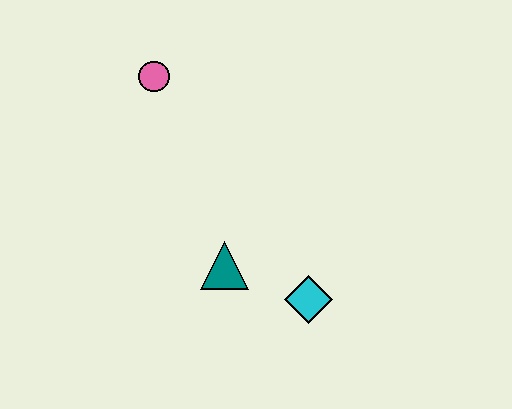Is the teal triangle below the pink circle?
Yes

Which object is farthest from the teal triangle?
The pink circle is farthest from the teal triangle.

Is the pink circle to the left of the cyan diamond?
Yes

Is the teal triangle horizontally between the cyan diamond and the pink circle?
Yes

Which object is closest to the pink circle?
The teal triangle is closest to the pink circle.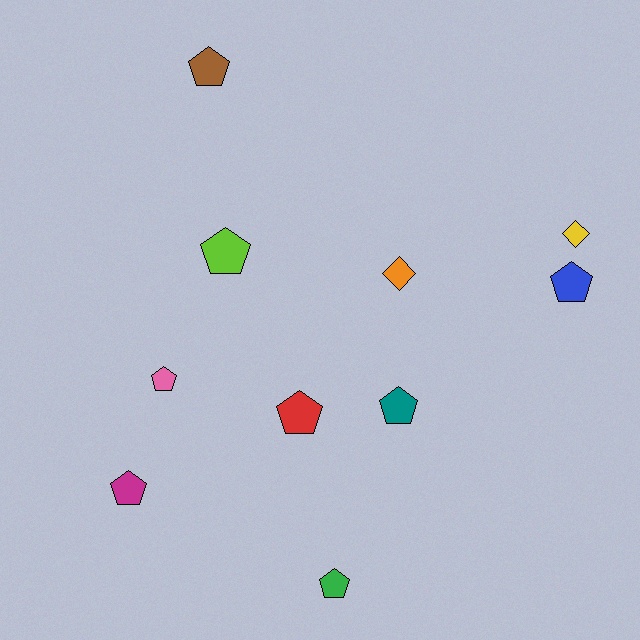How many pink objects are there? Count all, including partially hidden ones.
There is 1 pink object.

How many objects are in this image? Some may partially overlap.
There are 10 objects.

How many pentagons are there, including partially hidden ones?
There are 8 pentagons.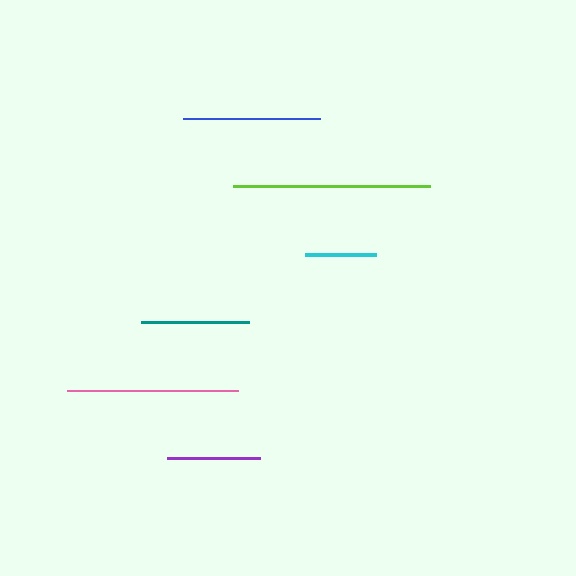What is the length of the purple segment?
The purple segment is approximately 93 pixels long.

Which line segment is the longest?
The lime line is the longest at approximately 197 pixels.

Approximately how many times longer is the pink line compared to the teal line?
The pink line is approximately 1.6 times the length of the teal line.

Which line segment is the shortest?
The cyan line is the shortest at approximately 72 pixels.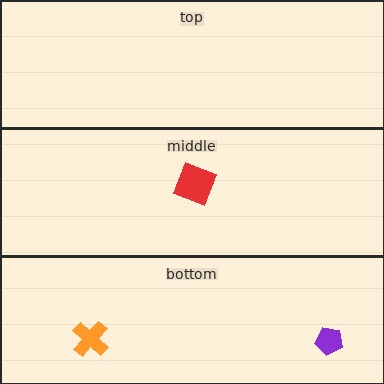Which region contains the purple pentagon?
The bottom region.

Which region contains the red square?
The middle region.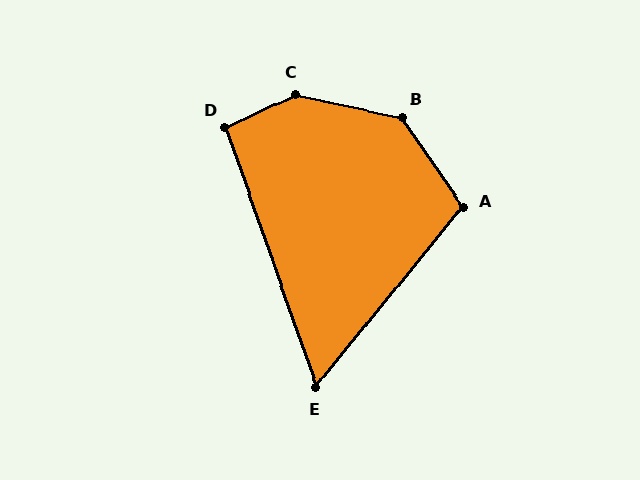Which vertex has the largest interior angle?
C, at approximately 143 degrees.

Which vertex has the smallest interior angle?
E, at approximately 59 degrees.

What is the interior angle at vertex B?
Approximately 137 degrees (obtuse).